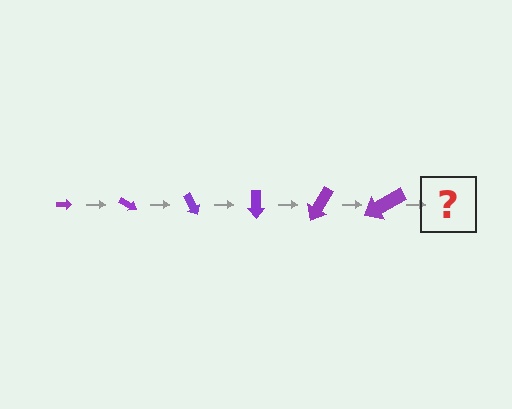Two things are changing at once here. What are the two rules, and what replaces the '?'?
The two rules are that the arrow grows larger each step and it rotates 30 degrees each step. The '?' should be an arrow, larger than the previous one and rotated 180 degrees from the start.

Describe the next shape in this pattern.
It should be an arrow, larger than the previous one and rotated 180 degrees from the start.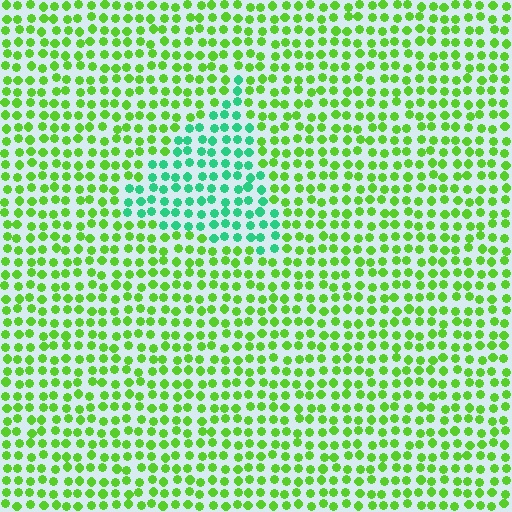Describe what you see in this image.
The image is filled with small lime elements in a uniform arrangement. A triangle-shaped region is visible where the elements are tinted to a slightly different hue, forming a subtle color boundary.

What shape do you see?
I see a triangle.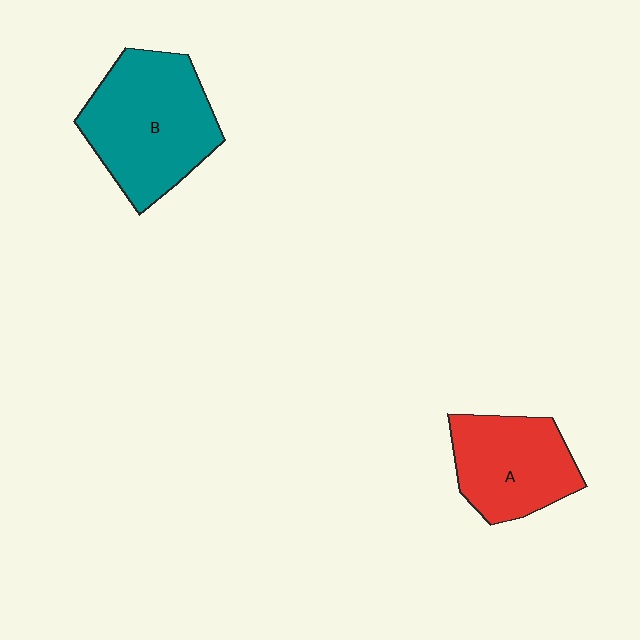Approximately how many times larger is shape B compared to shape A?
Approximately 1.4 times.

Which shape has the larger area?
Shape B (teal).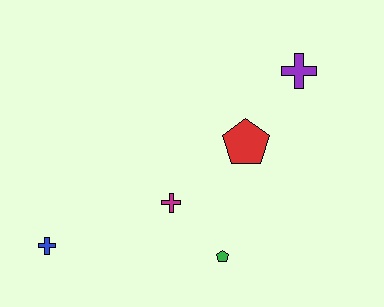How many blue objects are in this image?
There is 1 blue object.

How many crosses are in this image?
There are 3 crosses.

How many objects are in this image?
There are 5 objects.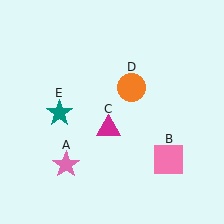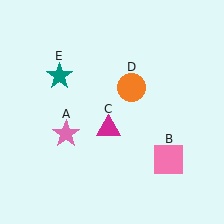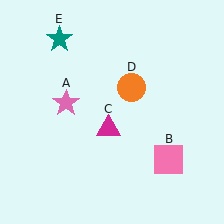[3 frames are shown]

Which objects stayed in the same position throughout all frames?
Pink square (object B) and magenta triangle (object C) and orange circle (object D) remained stationary.